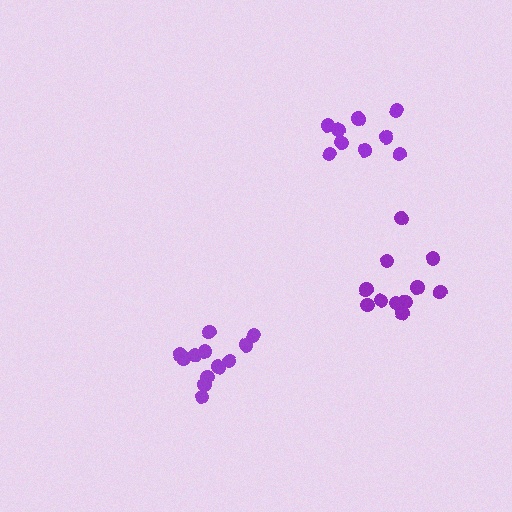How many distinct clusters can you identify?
There are 3 distinct clusters.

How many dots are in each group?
Group 1: 12 dots, Group 2: 9 dots, Group 3: 11 dots (32 total).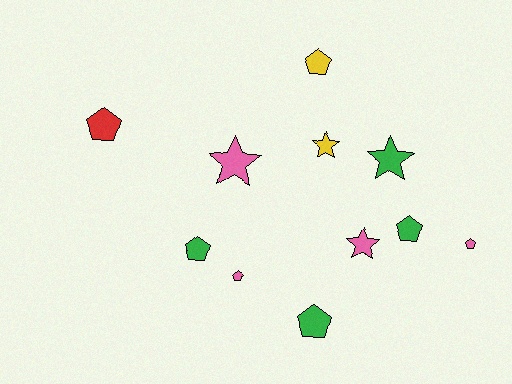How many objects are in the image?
There are 11 objects.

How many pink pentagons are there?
There are 2 pink pentagons.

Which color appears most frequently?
Green, with 4 objects.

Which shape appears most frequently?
Pentagon, with 7 objects.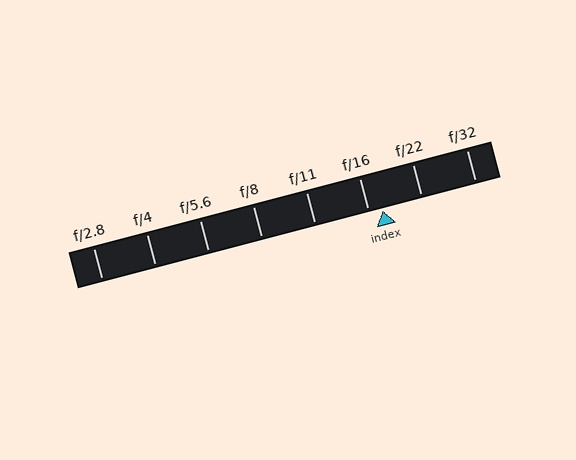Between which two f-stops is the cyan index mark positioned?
The index mark is between f/16 and f/22.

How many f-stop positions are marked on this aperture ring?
There are 8 f-stop positions marked.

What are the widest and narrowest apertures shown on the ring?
The widest aperture shown is f/2.8 and the narrowest is f/32.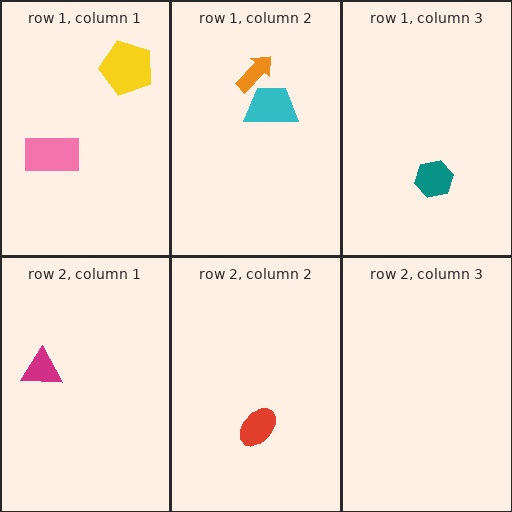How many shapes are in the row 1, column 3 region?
1.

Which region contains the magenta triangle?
The row 2, column 1 region.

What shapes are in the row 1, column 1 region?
The pink rectangle, the yellow pentagon.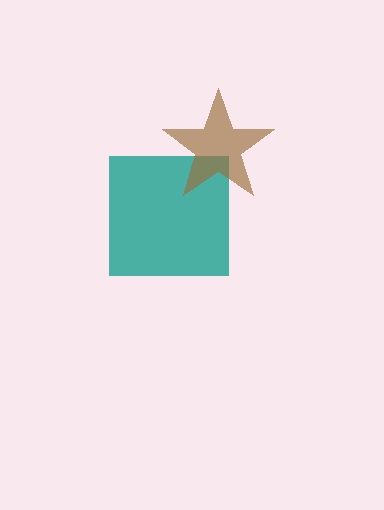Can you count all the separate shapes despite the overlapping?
Yes, there are 2 separate shapes.